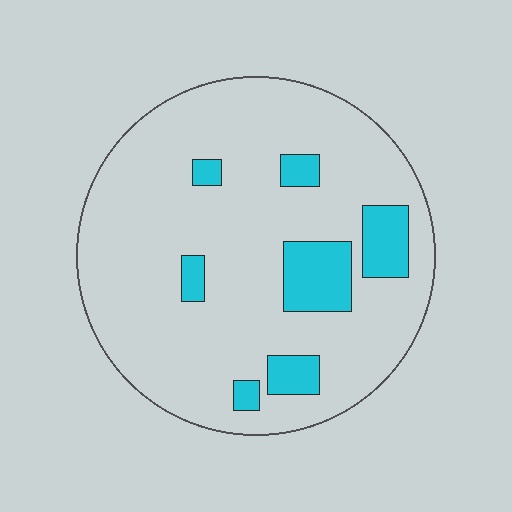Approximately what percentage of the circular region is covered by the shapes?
Approximately 15%.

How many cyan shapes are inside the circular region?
7.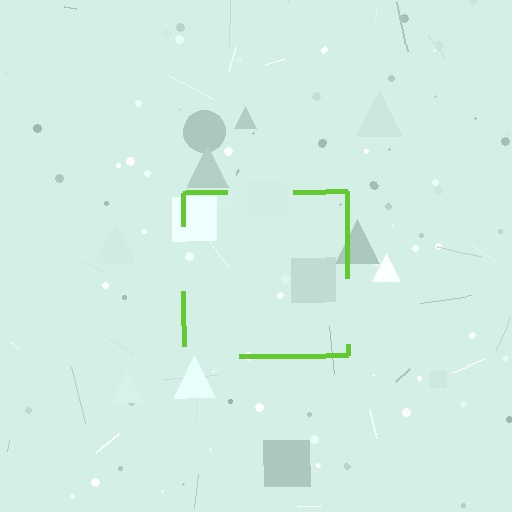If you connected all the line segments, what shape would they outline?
They would outline a square.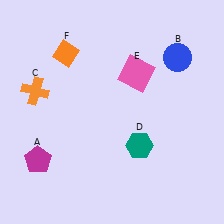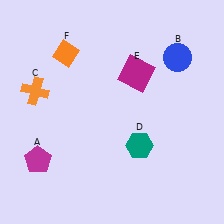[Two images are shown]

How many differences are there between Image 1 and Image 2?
There is 1 difference between the two images.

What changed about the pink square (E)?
In Image 1, E is pink. In Image 2, it changed to magenta.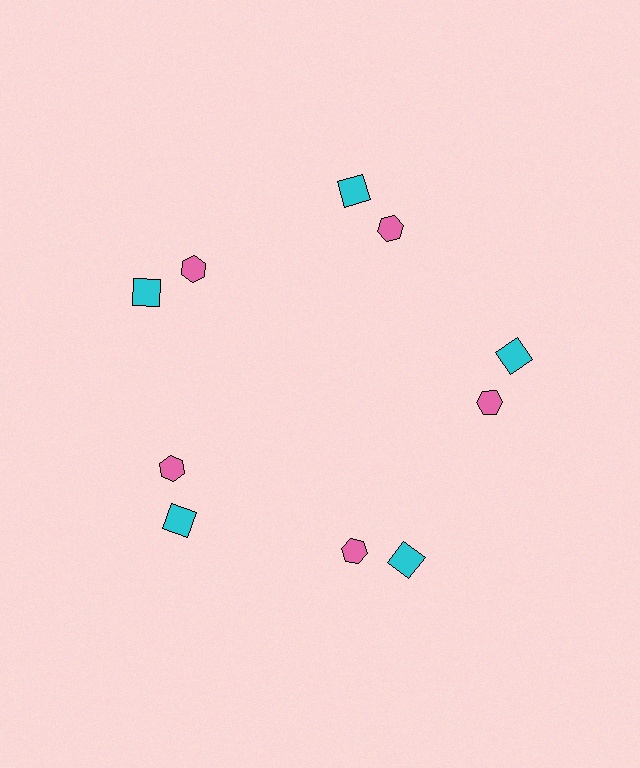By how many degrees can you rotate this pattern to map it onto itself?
The pattern maps onto itself every 72 degrees of rotation.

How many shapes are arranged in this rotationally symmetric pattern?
There are 10 shapes, arranged in 5 groups of 2.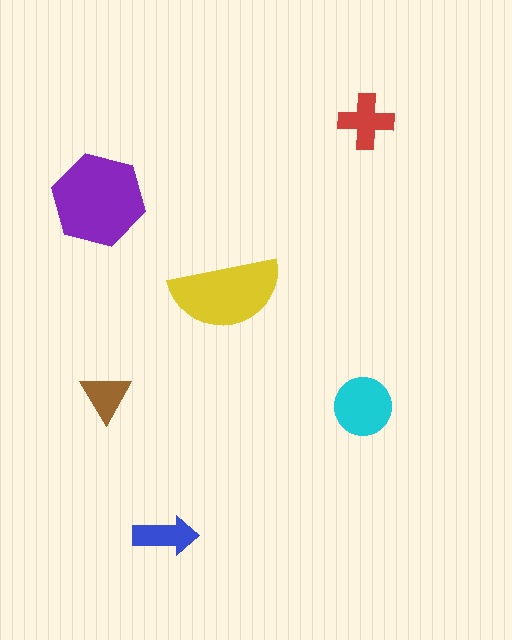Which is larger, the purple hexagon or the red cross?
The purple hexagon.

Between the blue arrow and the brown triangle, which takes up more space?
The blue arrow.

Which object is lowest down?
The blue arrow is bottommost.